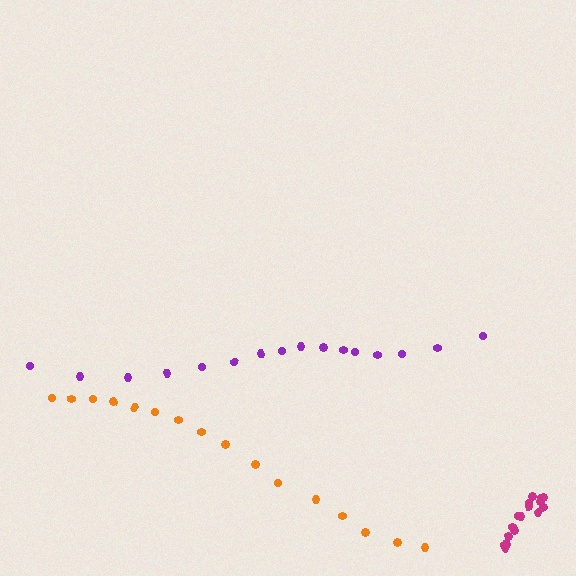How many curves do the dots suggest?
There are 3 distinct paths.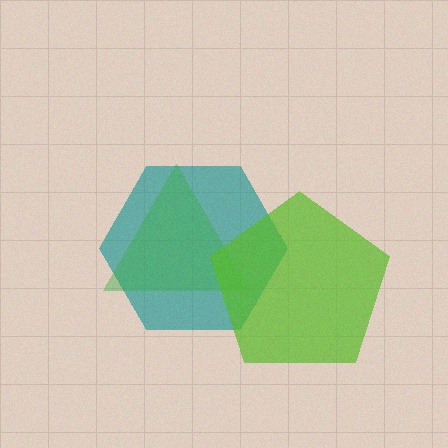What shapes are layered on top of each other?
The layered shapes are: a teal hexagon, a green triangle, a lime pentagon.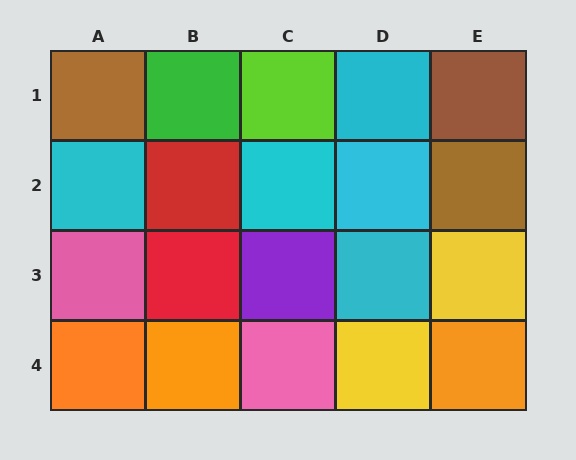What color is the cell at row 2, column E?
Brown.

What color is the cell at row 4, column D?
Yellow.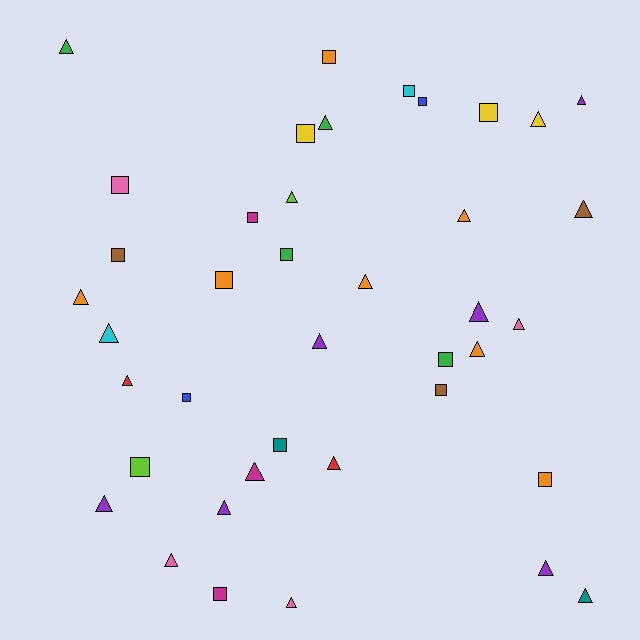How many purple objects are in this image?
There are 6 purple objects.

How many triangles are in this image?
There are 23 triangles.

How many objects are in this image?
There are 40 objects.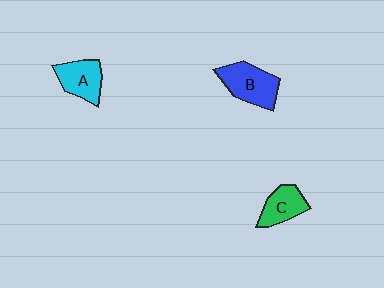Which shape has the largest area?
Shape B (blue).